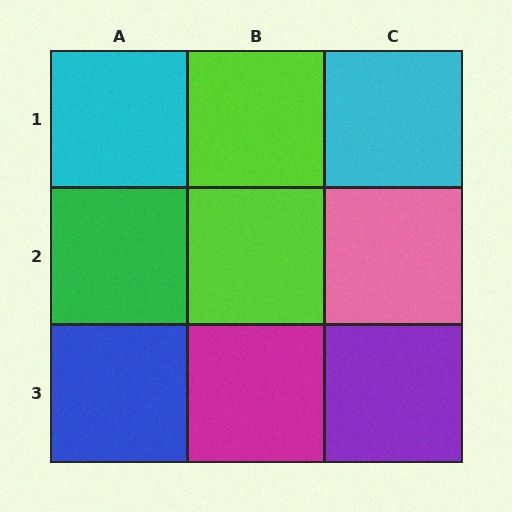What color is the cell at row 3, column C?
Purple.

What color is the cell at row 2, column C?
Pink.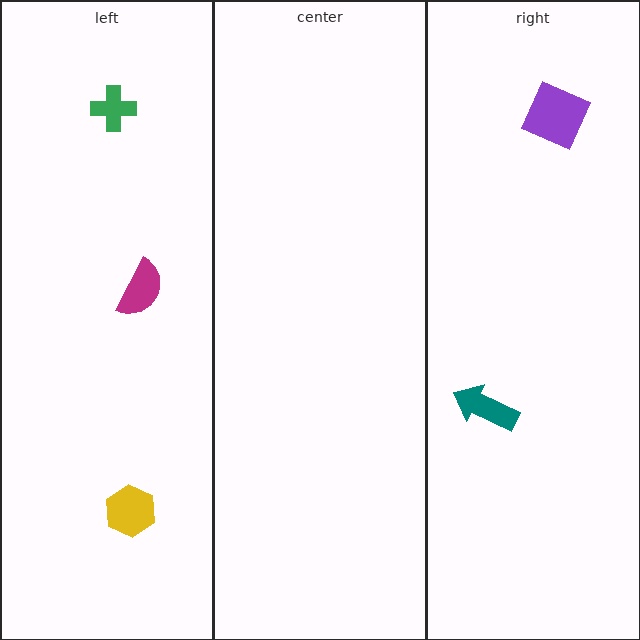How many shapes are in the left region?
3.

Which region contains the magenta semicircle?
The left region.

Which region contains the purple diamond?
The right region.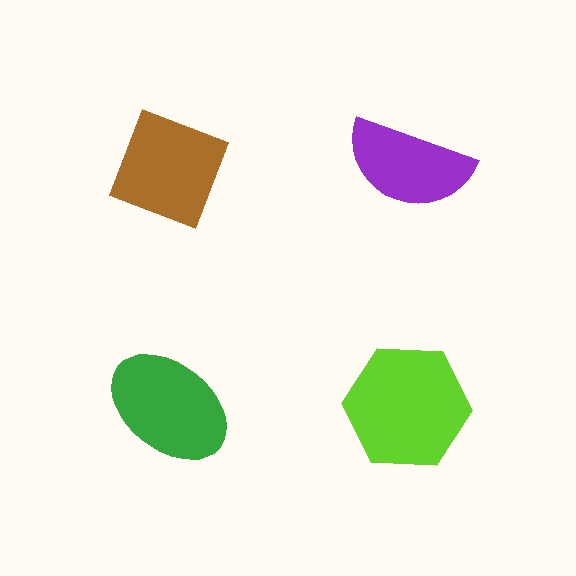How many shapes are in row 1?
2 shapes.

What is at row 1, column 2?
A purple semicircle.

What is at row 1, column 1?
A brown diamond.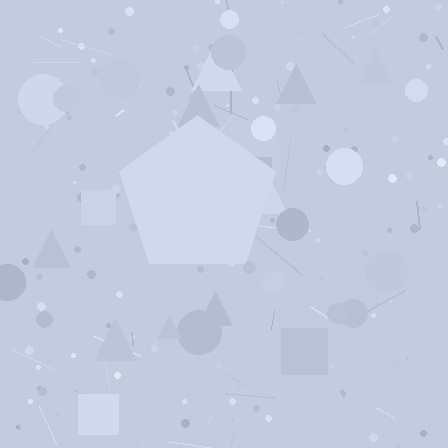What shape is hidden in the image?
A pentagon is hidden in the image.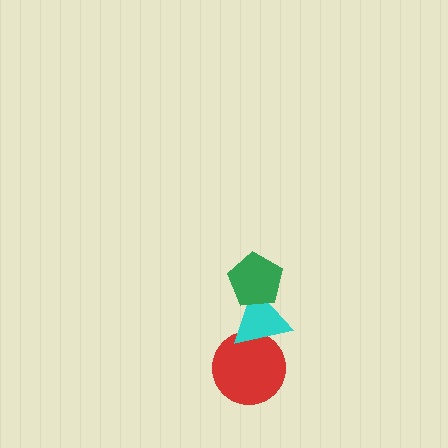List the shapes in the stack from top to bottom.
From top to bottom: the green pentagon, the cyan triangle, the red circle.